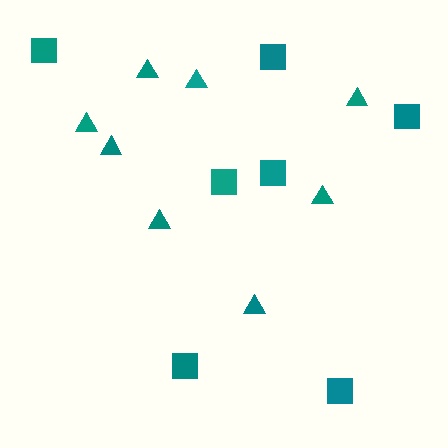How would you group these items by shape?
There are 2 groups: one group of triangles (8) and one group of squares (7).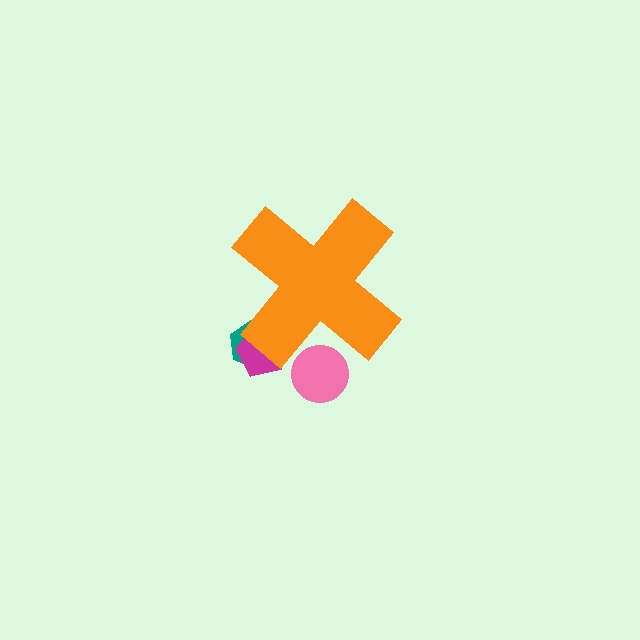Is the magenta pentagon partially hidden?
Yes, the magenta pentagon is partially hidden behind the orange cross.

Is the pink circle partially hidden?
Yes, the pink circle is partially hidden behind the orange cross.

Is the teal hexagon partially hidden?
Yes, the teal hexagon is partially hidden behind the orange cross.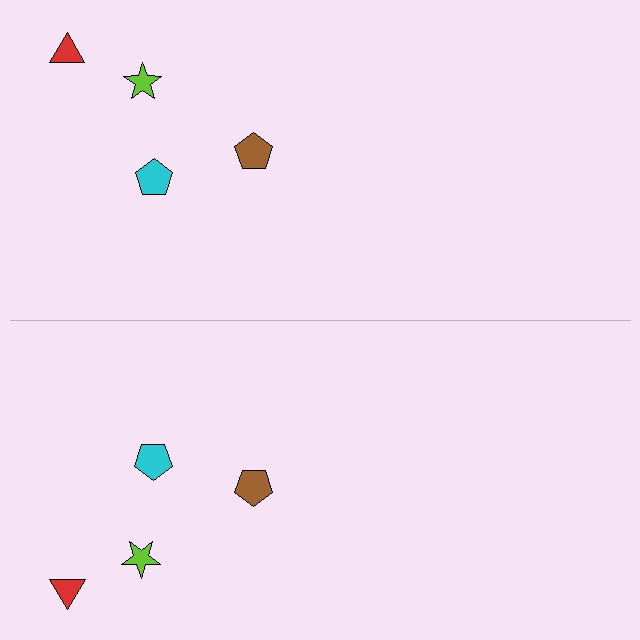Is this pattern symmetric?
Yes, this pattern has bilateral (reflection) symmetry.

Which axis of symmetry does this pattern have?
The pattern has a horizontal axis of symmetry running through the center of the image.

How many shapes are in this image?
There are 8 shapes in this image.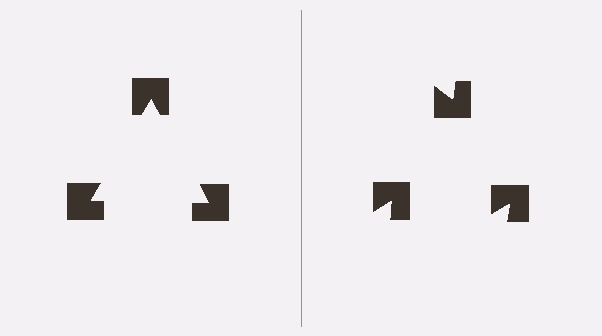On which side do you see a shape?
An illusory triangle appears on the left side. On the right side the wedge cuts are rotated, so no coherent shape forms.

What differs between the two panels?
The notched squares are positioned identically on both sides; only the wedge orientations differ. On the left they align to a triangle; on the right they are misaligned.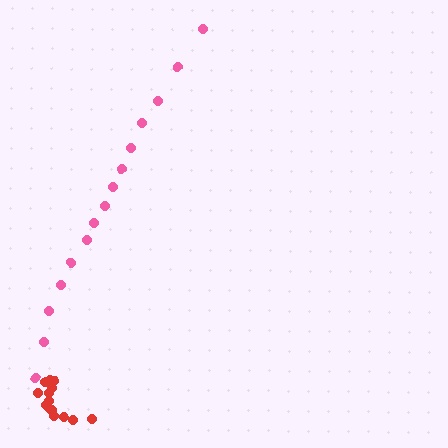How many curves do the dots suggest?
There are 2 distinct paths.